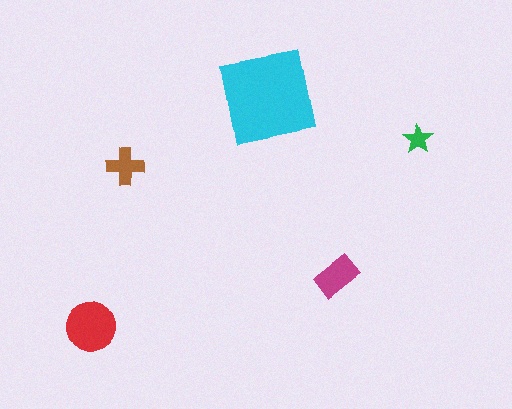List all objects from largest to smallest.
The cyan square, the red circle, the magenta rectangle, the brown cross, the green star.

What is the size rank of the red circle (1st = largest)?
2nd.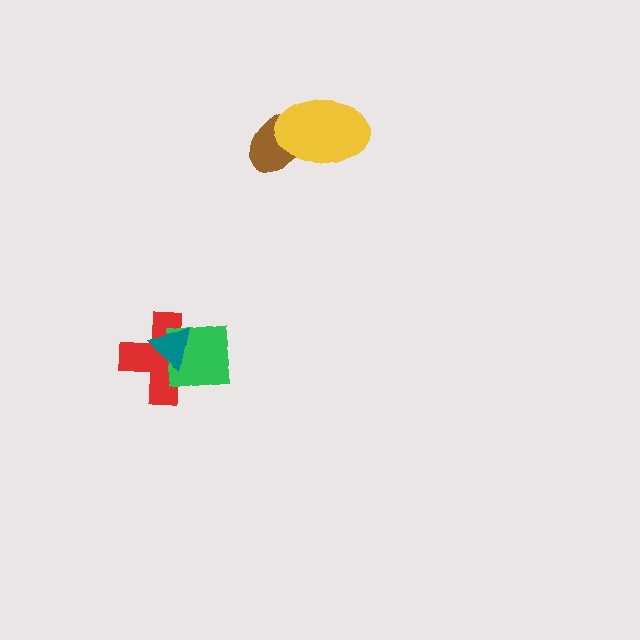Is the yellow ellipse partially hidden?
No, no other shape covers it.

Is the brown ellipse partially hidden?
Yes, it is partially covered by another shape.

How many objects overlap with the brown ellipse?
1 object overlaps with the brown ellipse.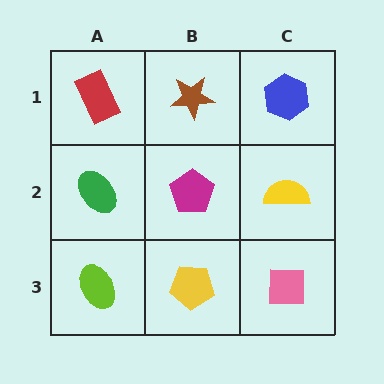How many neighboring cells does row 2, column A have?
3.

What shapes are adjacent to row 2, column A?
A red rectangle (row 1, column A), a lime ellipse (row 3, column A), a magenta pentagon (row 2, column B).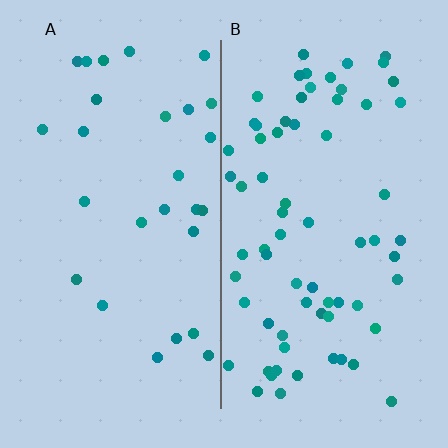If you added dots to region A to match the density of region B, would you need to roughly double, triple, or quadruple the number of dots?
Approximately double.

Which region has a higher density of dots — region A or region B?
B (the right).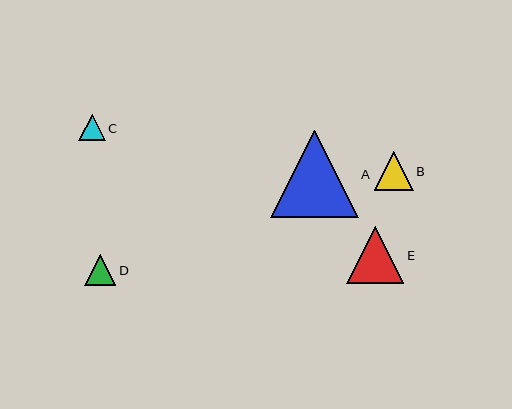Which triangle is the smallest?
Triangle C is the smallest with a size of approximately 26 pixels.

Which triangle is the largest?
Triangle A is the largest with a size of approximately 87 pixels.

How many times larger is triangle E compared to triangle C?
Triangle E is approximately 2.2 times the size of triangle C.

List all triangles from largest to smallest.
From largest to smallest: A, E, B, D, C.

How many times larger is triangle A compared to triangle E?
Triangle A is approximately 1.5 times the size of triangle E.